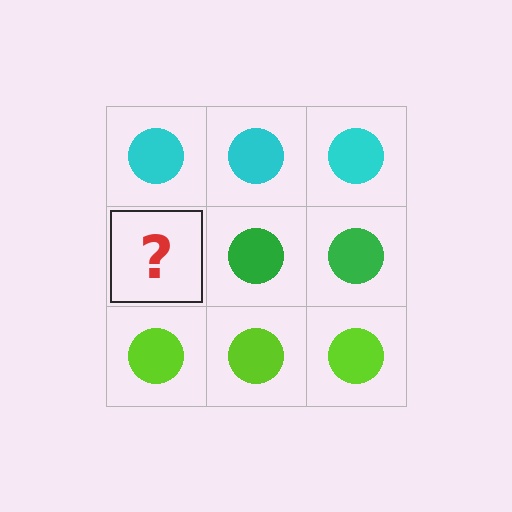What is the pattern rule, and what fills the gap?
The rule is that each row has a consistent color. The gap should be filled with a green circle.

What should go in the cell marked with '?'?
The missing cell should contain a green circle.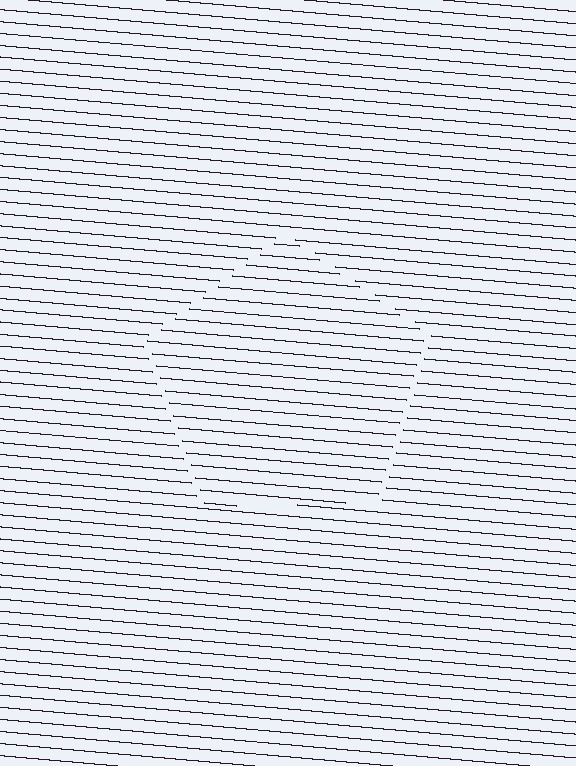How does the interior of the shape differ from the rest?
The interior of the shape contains the same grating, shifted by half a period — the contour is defined by the phase discontinuity where line-ends from the inner and outer gratings abut.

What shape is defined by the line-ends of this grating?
An illusory pentagon. The interior of the shape contains the same grating, shifted by half a period — the contour is defined by the phase discontinuity where line-ends from the inner and outer gratings abut.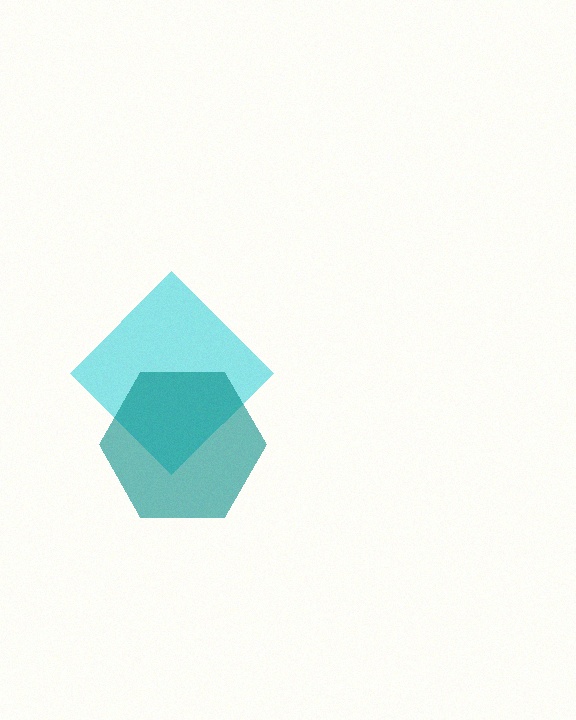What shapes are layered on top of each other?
The layered shapes are: a cyan diamond, a teal hexagon.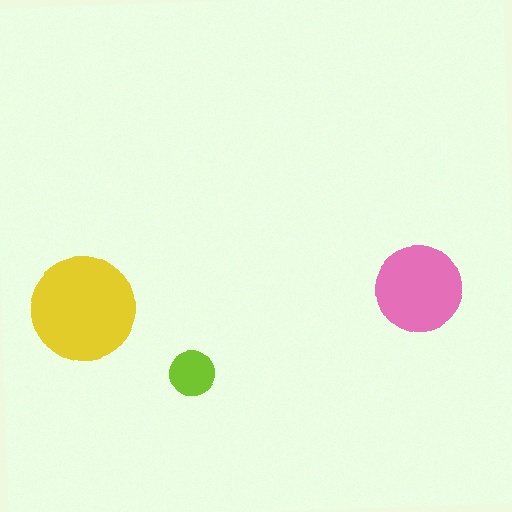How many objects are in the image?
There are 3 objects in the image.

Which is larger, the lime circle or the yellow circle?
The yellow one.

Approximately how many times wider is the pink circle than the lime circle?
About 2 times wider.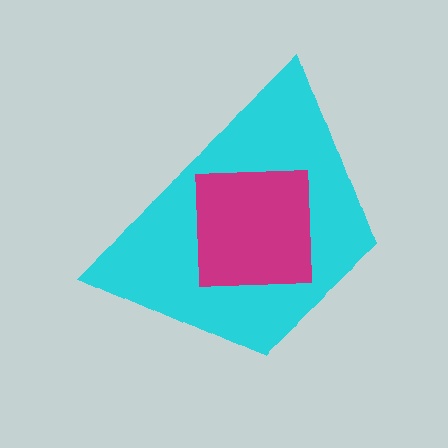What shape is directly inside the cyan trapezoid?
The magenta square.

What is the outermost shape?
The cyan trapezoid.